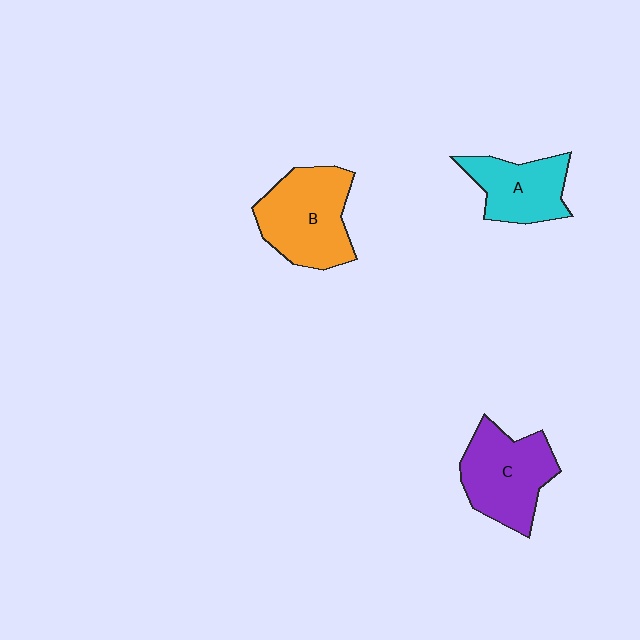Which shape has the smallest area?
Shape A (cyan).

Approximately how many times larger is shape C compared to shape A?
Approximately 1.3 times.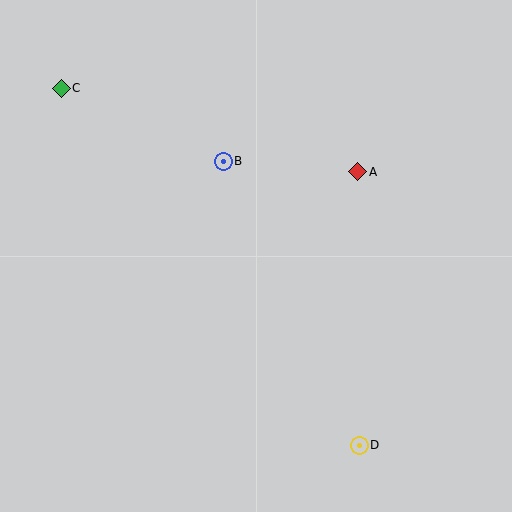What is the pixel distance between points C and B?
The distance between C and B is 178 pixels.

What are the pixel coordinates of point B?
Point B is at (223, 161).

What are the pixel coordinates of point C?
Point C is at (61, 88).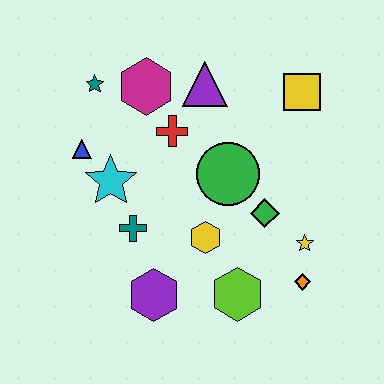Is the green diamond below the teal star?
Yes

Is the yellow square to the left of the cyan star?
No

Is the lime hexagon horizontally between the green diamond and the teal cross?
Yes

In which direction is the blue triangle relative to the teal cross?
The blue triangle is above the teal cross.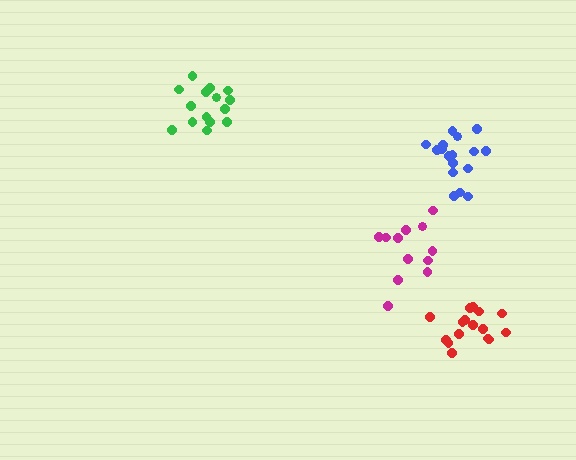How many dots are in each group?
Group 1: 16 dots, Group 2: 12 dots, Group 3: 17 dots, Group 4: 15 dots (60 total).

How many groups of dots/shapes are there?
There are 4 groups.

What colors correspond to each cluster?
The clusters are colored: red, magenta, blue, green.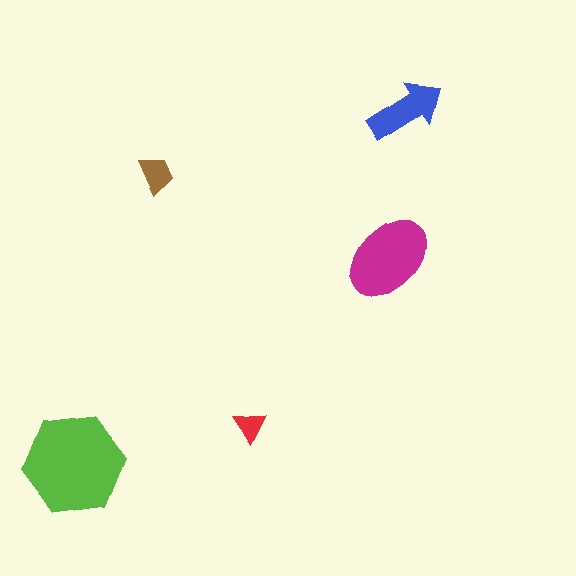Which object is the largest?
The lime hexagon.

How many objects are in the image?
There are 5 objects in the image.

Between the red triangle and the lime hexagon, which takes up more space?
The lime hexagon.